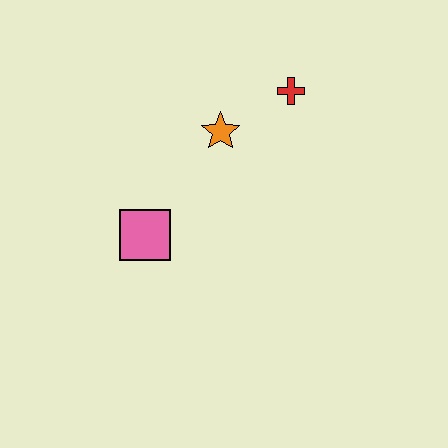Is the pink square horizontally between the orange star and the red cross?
No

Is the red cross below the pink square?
No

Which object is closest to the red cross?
The orange star is closest to the red cross.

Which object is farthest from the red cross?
The pink square is farthest from the red cross.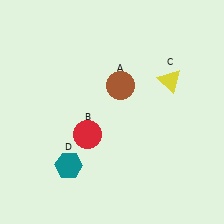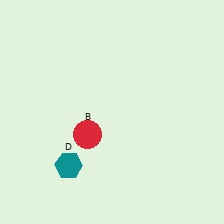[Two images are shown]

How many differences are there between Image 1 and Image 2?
There are 2 differences between the two images.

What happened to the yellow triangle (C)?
The yellow triangle (C) was removed in Image 2. It was in the top-right area of Image 1.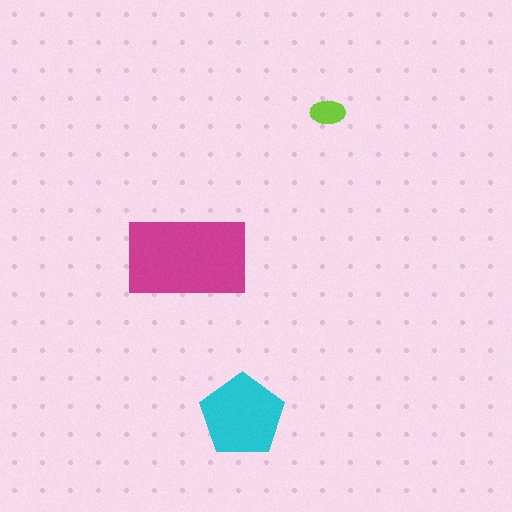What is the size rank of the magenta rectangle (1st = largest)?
1st.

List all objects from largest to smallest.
The magenta rectangle, the cyan pentagon, the lime ellipse.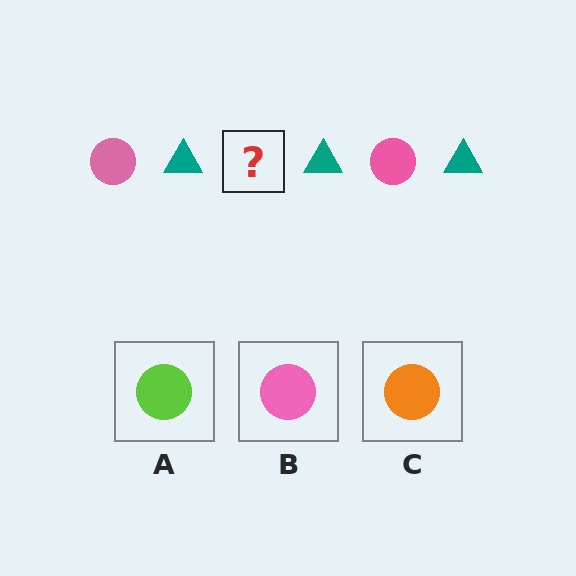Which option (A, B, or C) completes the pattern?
B.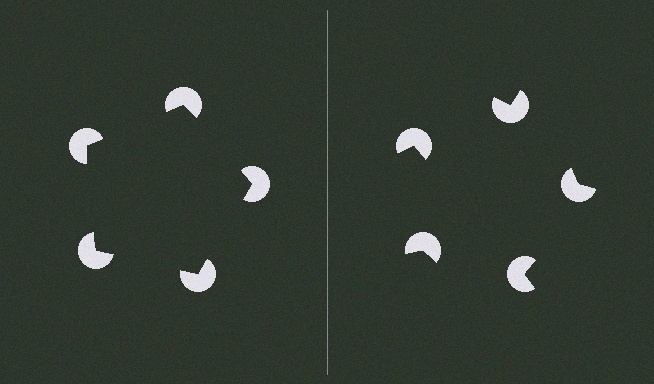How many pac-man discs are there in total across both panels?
10 — 5 on each side.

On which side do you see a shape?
An illusory pentagon appears on the left side. On the right side the wedge cuts are rotated, so no coherent shape forms.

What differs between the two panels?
The pac-man discs are positioned identically on both sides; only the wedge orientations differ. On the left they align to a pentagon; on the right they are misaligned.